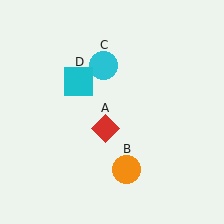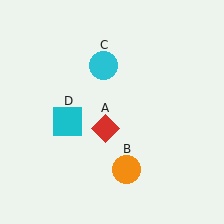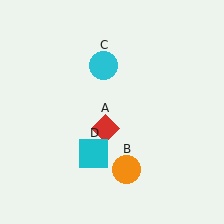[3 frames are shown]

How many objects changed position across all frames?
1 object changed position: cyan square (object D).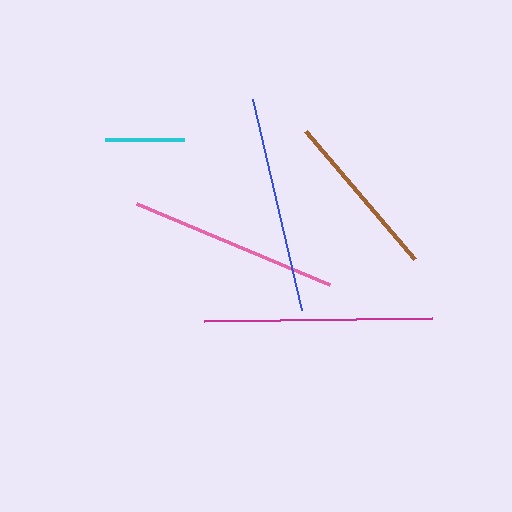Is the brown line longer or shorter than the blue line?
The blue line is longer than the brown line.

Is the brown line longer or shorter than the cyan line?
The brown line is longer than the cyan line.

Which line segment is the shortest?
The cyan line is the shortest at approximately 78 pixels.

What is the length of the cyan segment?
The cyan segment is approximately 78 pixels long.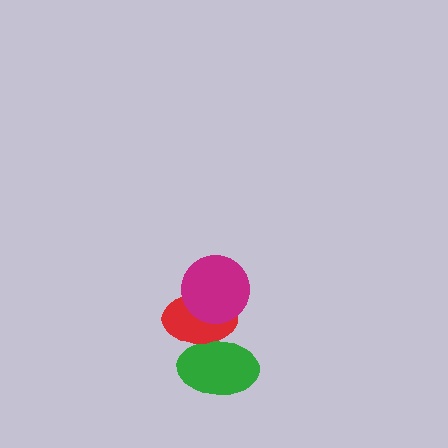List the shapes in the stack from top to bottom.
From top to bottom: the magenta circle, the red ellipse, the green ellipse.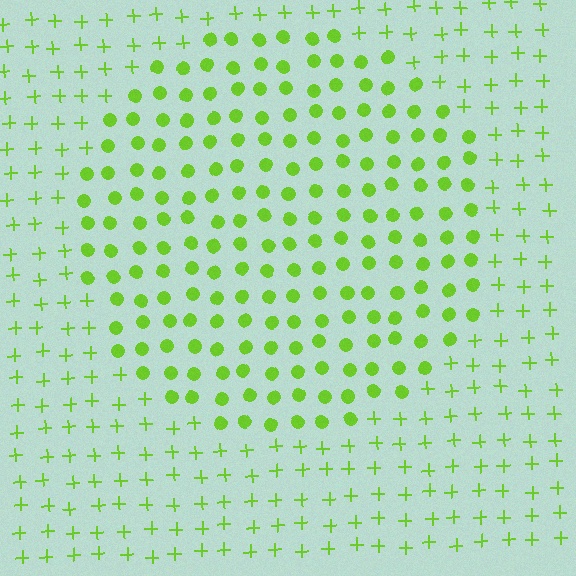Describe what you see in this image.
The image is filled with small lime elements arranged in a uniform grid. A circle-shaped region contains circles, while the surrounding area contains plus signs. The boundary is defined purely by the change in element shape.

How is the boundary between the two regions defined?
The boundary is defined by a change in element shape: circles inside vs. plus signs outside. All elements share the same color and spacing.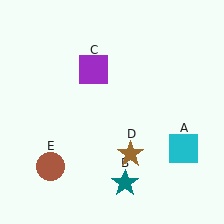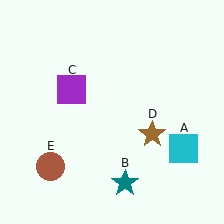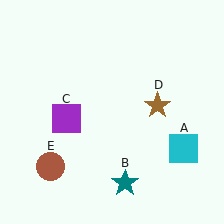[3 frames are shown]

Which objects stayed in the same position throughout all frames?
Cyan square (object A) and teal star (object B) and brown circle (object E) remained stationary.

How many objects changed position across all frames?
2 objects changed position: purple square (object C), brown star (object D).